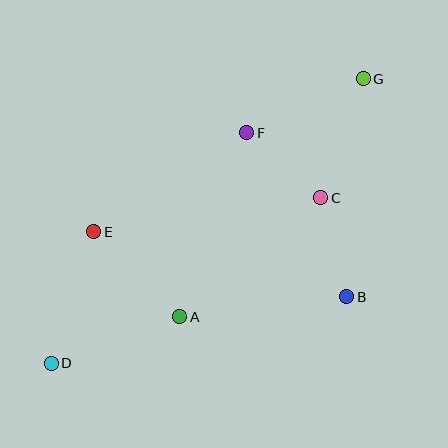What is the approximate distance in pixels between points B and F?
The distance between B and F is approximately 192 pixels.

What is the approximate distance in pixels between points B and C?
The distance between B and C is approximately 102 pixels.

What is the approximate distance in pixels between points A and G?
The distance between A and G is approximately 301 pixels.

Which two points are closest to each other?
Points C and F are closest to each other.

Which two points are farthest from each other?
Points D and G are farthest from each other.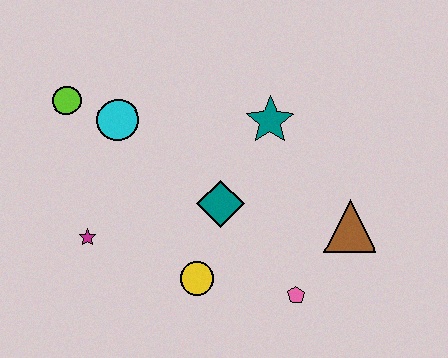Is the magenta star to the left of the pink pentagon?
Yes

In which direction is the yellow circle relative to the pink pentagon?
The yellow circle is to the left of the pink pentagon.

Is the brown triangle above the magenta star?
Yes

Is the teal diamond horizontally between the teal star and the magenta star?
Yes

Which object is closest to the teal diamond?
The yellow circle is closest to the teal diamond.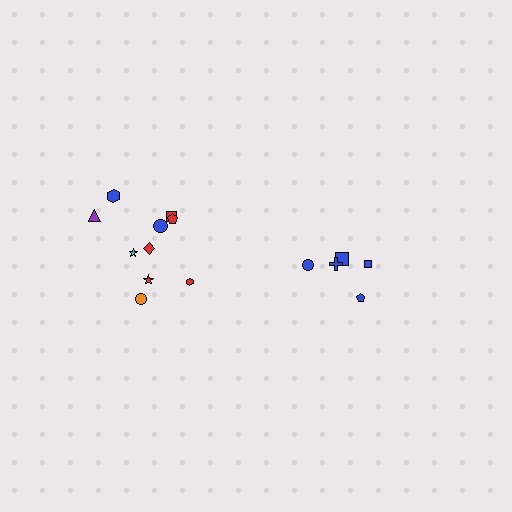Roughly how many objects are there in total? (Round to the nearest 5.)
Roughly 15 objects in total.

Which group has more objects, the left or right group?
The left group.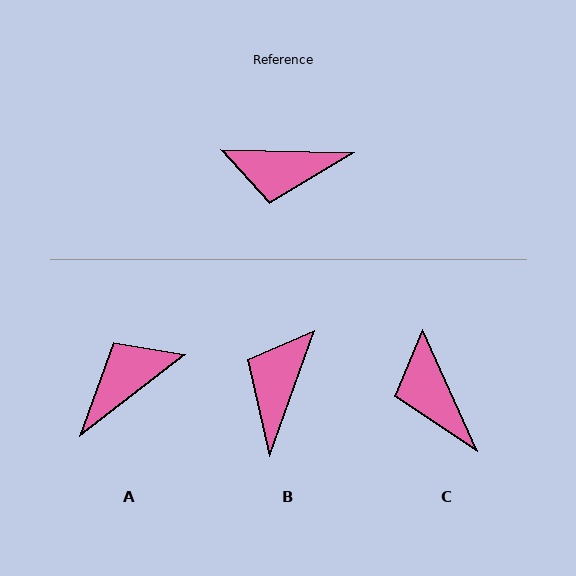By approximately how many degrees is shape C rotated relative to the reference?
Approximately 64 degrees clockwise.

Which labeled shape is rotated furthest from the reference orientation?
A, about 141 degrees away.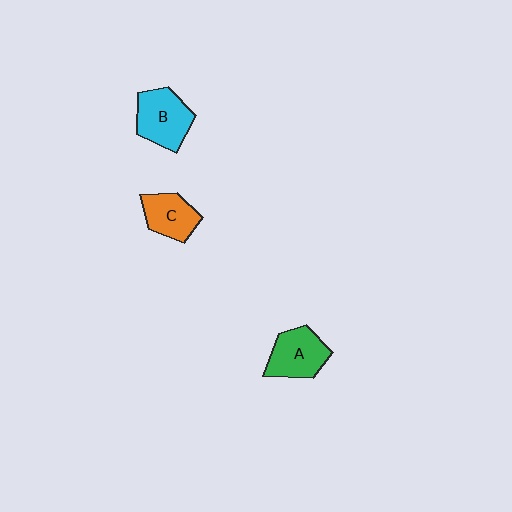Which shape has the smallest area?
Shape C (orange).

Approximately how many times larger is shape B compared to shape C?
Approximately 1.3 times.